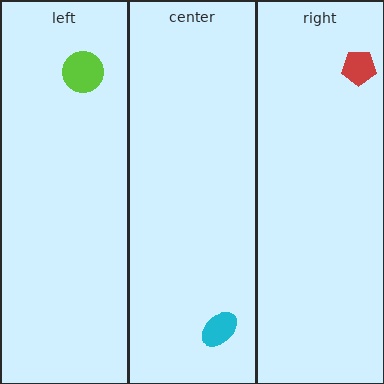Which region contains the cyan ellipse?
The center region.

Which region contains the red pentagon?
The right region.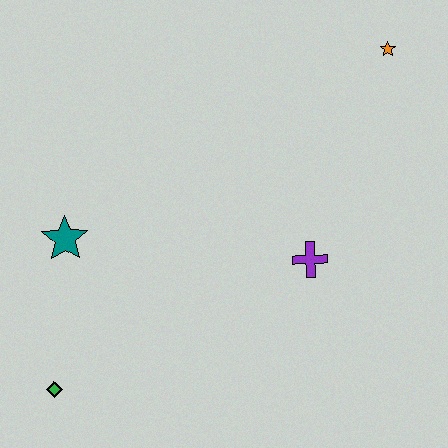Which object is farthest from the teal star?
The orange star is farthest from the teal star.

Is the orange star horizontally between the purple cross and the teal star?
No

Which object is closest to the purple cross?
The orange star is closest to the purple cross.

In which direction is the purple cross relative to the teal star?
The purple cross is to the right of the teal star.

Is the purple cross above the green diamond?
Yes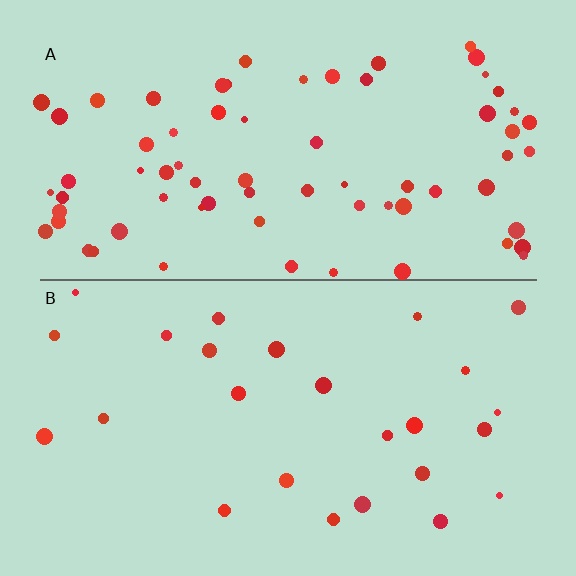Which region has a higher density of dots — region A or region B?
A (the top).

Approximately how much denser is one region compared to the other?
Approximately 2.6× — region A over region B.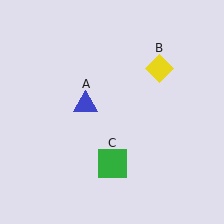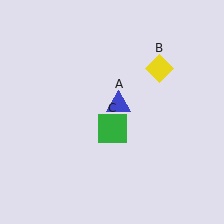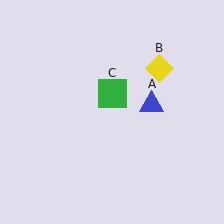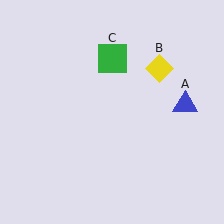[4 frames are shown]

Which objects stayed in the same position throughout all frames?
Yellow diamond (object B) remained stationary.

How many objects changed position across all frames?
2 objects changed position: blue triangle (object A), green square (object C).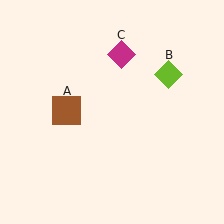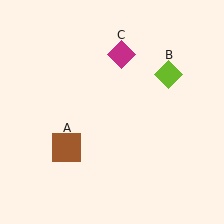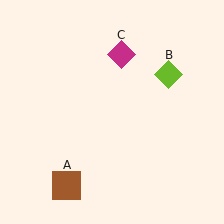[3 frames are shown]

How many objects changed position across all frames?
1 object changed position: brown square (object A).